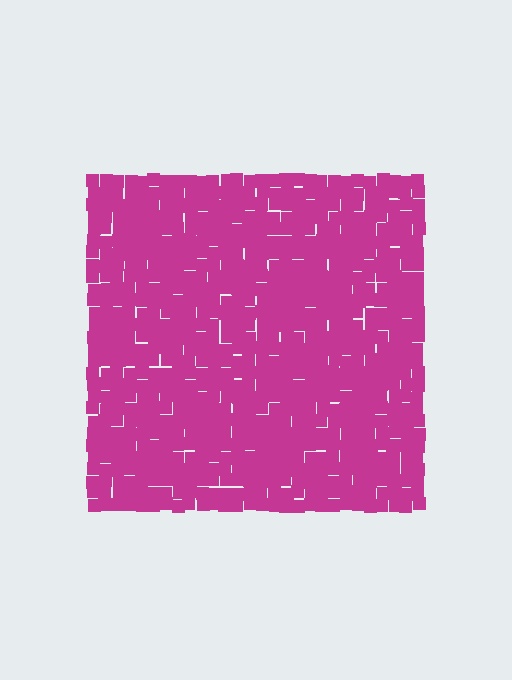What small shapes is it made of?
It is made of small squares.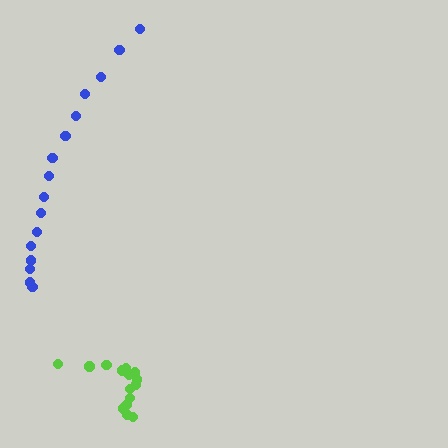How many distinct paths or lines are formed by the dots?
There are 2 distinct paths.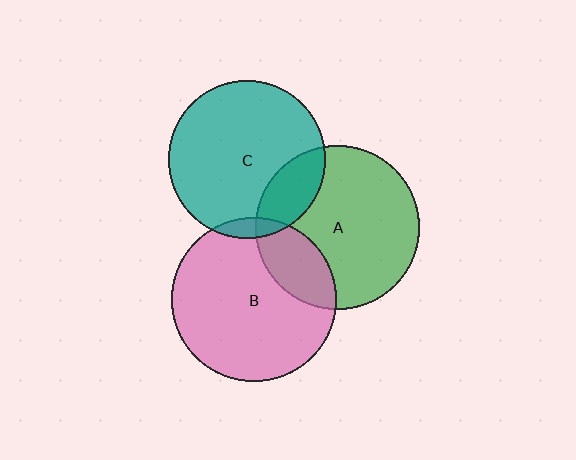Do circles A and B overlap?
Yes.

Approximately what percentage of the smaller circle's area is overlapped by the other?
Approximately 20%.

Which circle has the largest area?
Circle B (pink).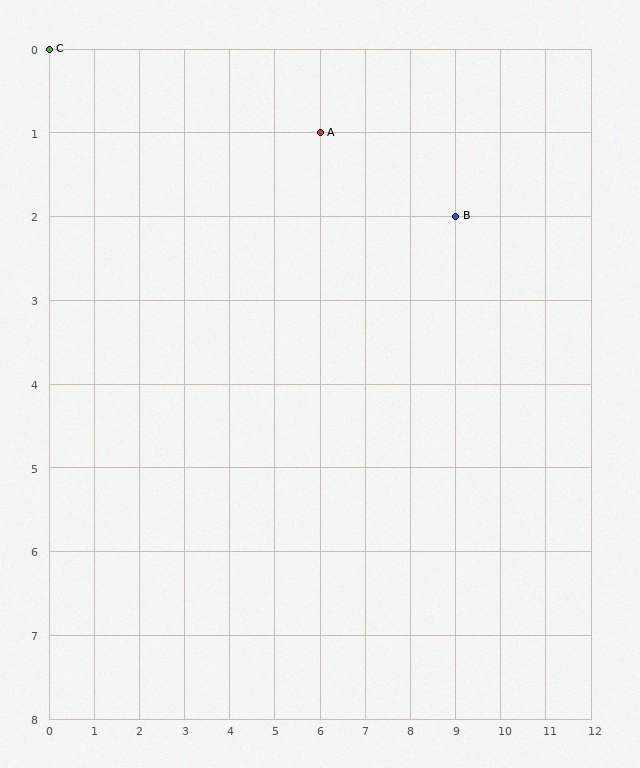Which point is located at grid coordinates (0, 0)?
Point C is at (0, 0).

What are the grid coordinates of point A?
Point A is at grid coordinates (6, 1).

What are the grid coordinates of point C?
Point C is at grid coordinates (0, 0).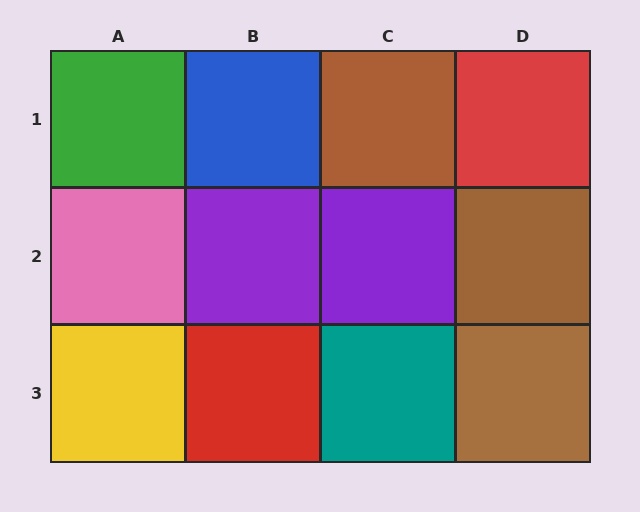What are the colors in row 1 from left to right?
Green, blue, brown, red.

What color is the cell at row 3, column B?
Red.